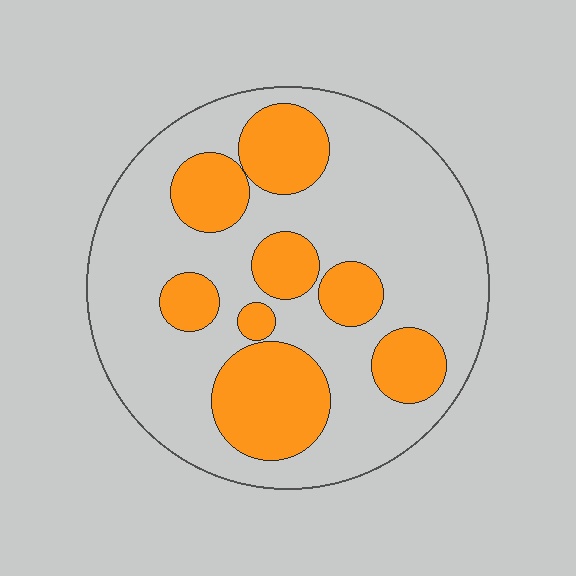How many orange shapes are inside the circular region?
8.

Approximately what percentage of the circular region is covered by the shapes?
Approximately 30%.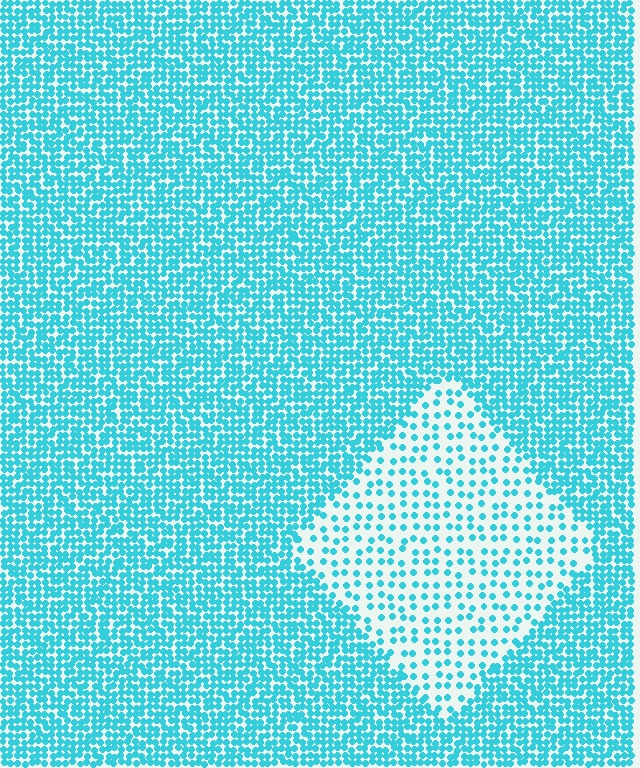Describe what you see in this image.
The image contains small cyan elements arranged at two different densities. A diamond-shaped region is visible where the elements are less densely packed than the surrounding area.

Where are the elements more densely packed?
The elements are more densely packed outside the diamond boundary.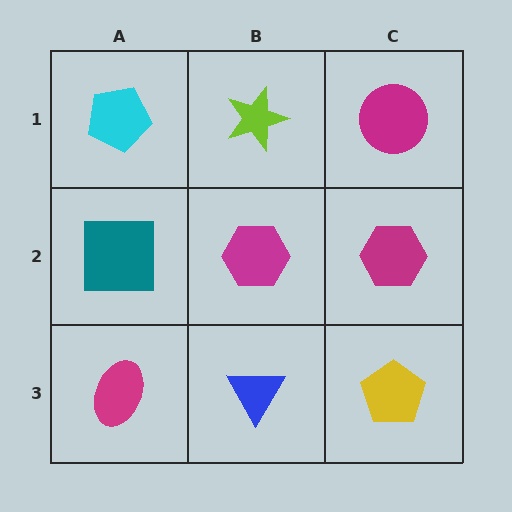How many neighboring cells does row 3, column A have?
2.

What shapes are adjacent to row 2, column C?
A magenta circle (row 1, column C), a yellow pentagon (row 3, column C), a magenta hexagon (row 2, column B).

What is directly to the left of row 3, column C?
A blue triangle.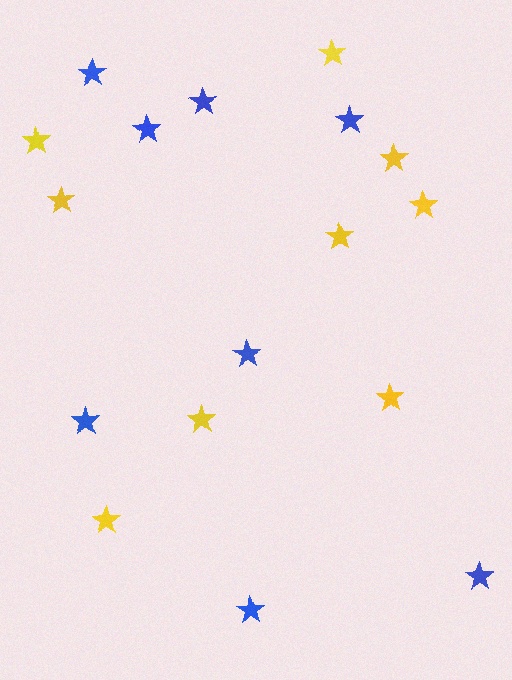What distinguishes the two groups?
There are 2 groups: one group of yellow stars (9) and one group of blue stars (8).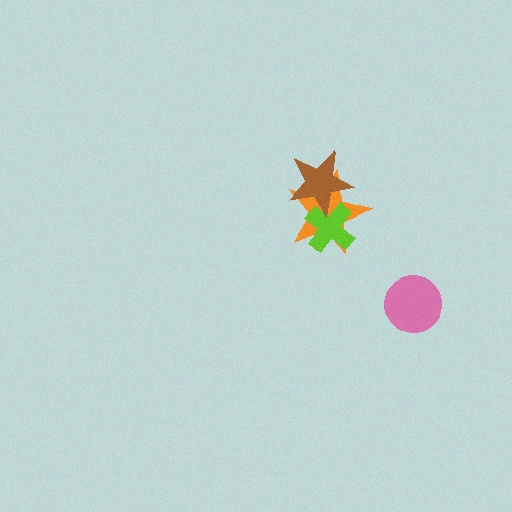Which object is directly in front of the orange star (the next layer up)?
The lime cross is directly in front of the orange star.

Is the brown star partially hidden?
No, no other shape covers it.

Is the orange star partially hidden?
Yes, it is partially covered by another shape.